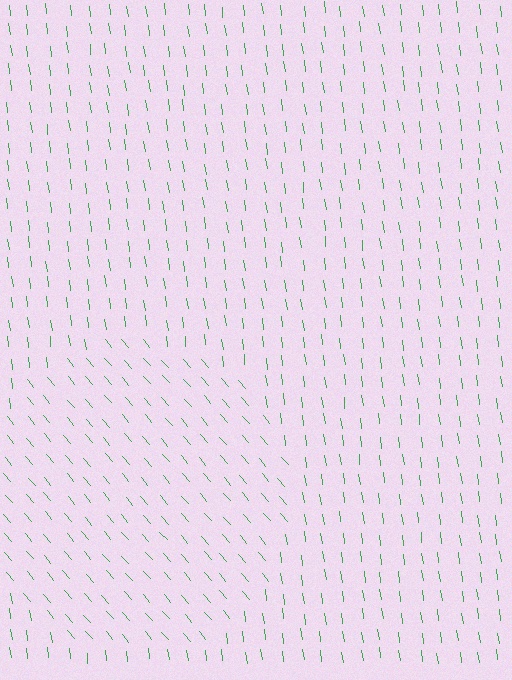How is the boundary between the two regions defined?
The boundary is defined purely by a change in line orientation (approximately 33 degrees difference). All lines are the same color and thickness.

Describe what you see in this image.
The image is filled with small green line segments. A circle region in the image has lines oriented differently from the surrounding lines, creating a visible texture boundary.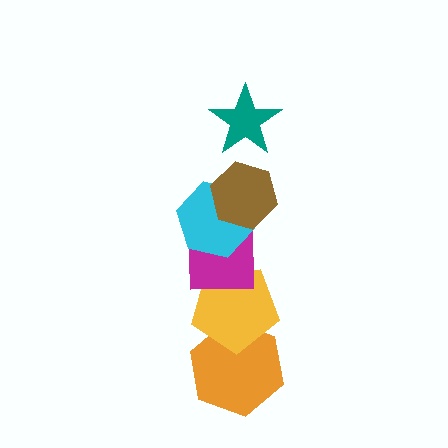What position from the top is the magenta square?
The magenta square is 4th from the top.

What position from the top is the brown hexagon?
The brown hexagon is 2nd from the top.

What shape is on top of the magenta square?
The cyan hexagon is on top of the magenta square.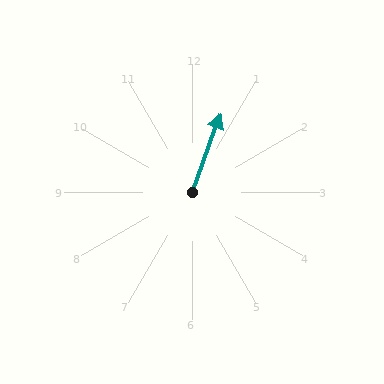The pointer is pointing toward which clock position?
Roughly 1 o'clock.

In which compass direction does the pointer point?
North.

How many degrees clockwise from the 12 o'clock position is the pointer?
Approximately 20 degrees.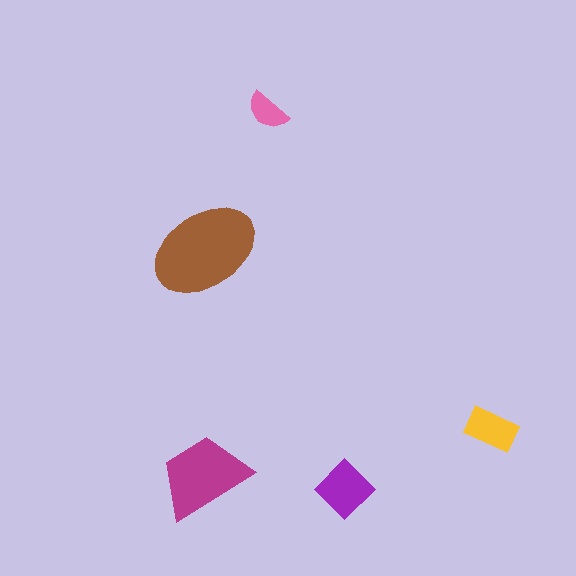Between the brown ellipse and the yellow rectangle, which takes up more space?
The brown ellipse.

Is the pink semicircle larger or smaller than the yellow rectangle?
Smaller.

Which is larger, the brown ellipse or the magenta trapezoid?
The brown ellipse.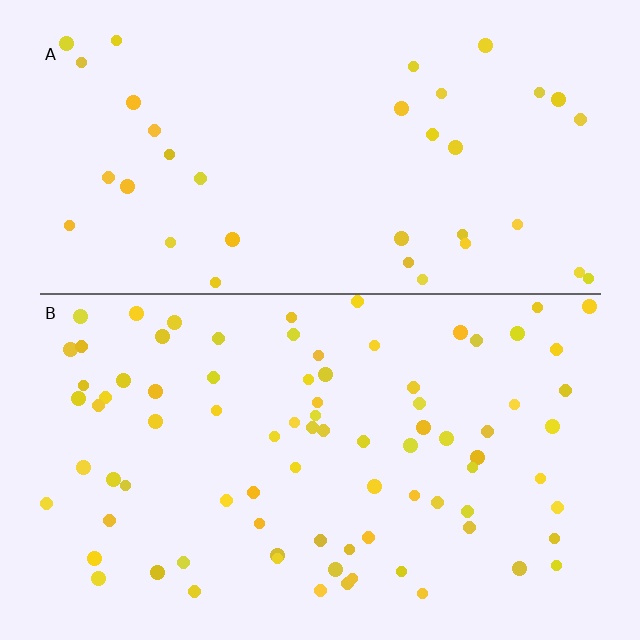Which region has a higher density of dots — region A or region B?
B (the bottom).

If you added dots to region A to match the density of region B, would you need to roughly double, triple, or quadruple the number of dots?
Approximately double.